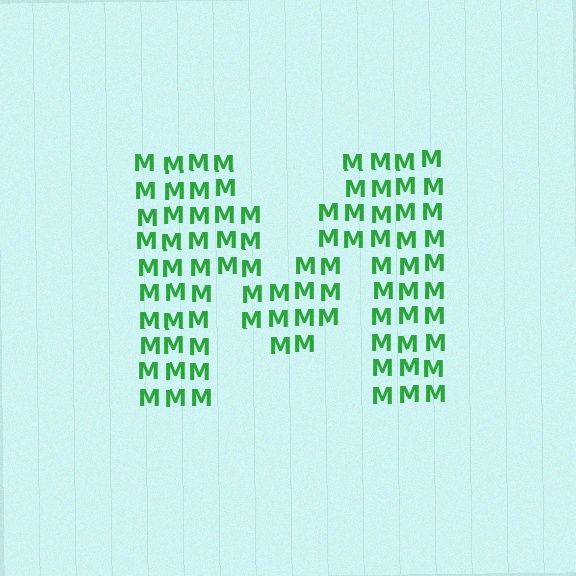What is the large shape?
The large shape is the letter M.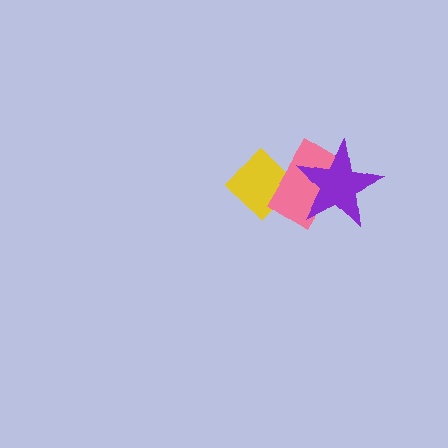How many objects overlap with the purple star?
1 object overlaps with the purple star.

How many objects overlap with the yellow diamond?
1 object overlaps with the yellow diamond.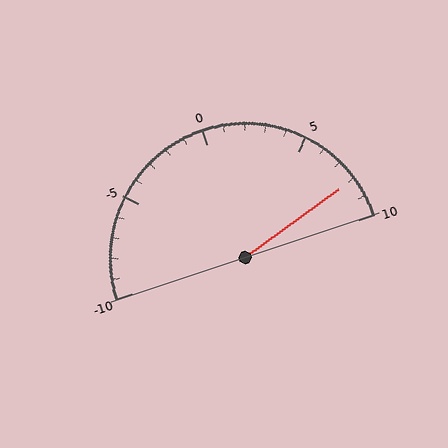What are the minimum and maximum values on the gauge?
The gauge ranges from -10 to 10.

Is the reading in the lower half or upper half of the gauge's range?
The reading is in the upper half of the range (-10 to 10).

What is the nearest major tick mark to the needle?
The nearest major tick mark is 10.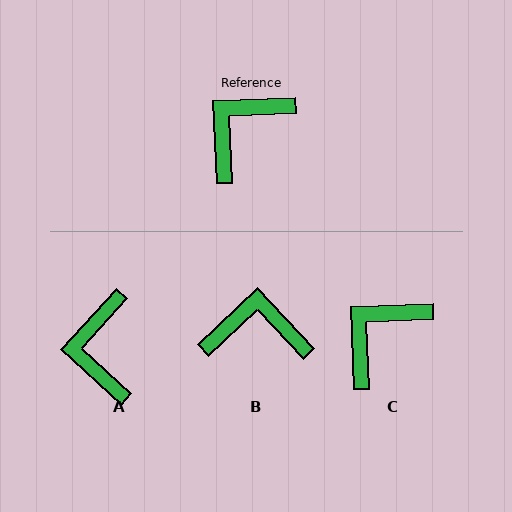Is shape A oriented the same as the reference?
No, it is off by about 45 degrees.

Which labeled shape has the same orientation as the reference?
C.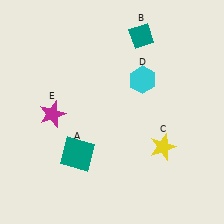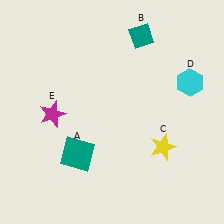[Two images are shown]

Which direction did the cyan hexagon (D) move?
The cyan hexagon (D) moved right.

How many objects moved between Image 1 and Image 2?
1 object moved between the two images.